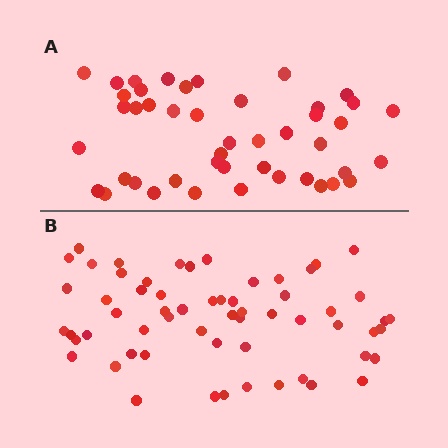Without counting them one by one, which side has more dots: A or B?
Region B (the bottom region) has more dots.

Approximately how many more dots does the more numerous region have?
Region B has approximately 15 more dots than region A.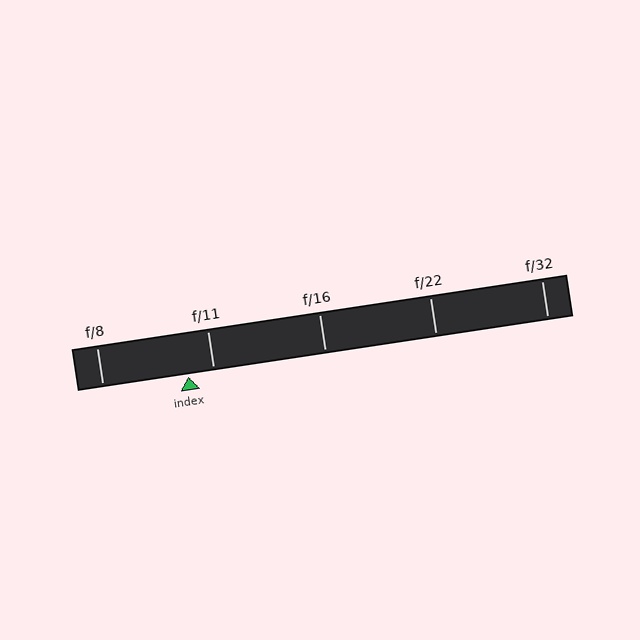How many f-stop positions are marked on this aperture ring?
There are 5 f-stop positions marked.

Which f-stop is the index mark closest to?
The index mark is closest to f/11.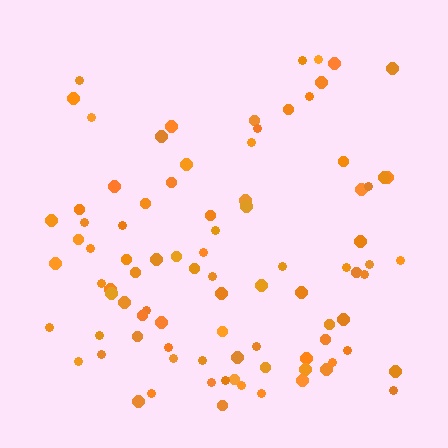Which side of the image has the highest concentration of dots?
The bottom.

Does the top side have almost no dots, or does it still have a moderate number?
Still a moderate number, just noticeably fewer than the bottom.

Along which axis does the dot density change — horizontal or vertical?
Vertical.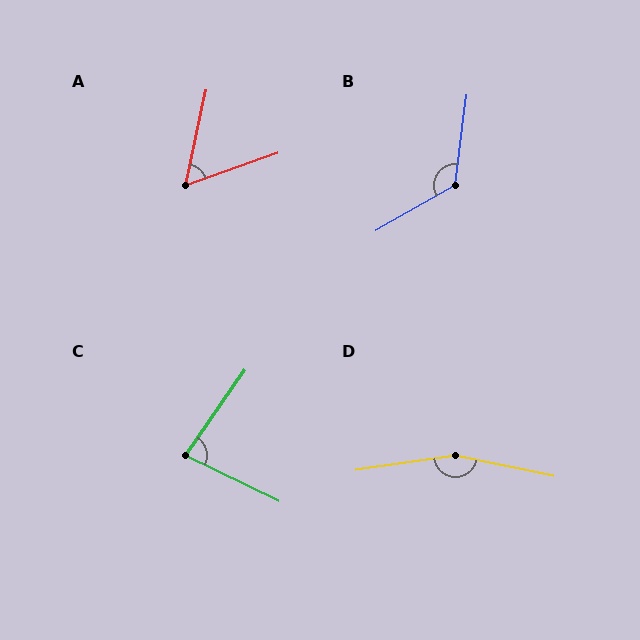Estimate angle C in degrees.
Approximately 81 degrees.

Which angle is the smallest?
A, at approximately 59 degrees.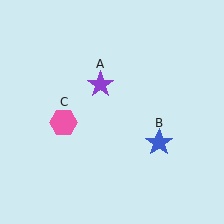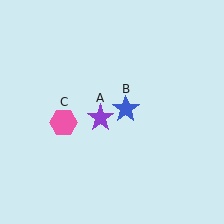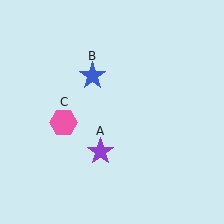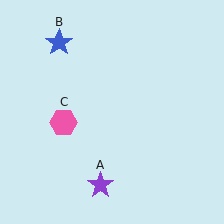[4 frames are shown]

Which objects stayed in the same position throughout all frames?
Pink hexagon (object C) remained stationary.